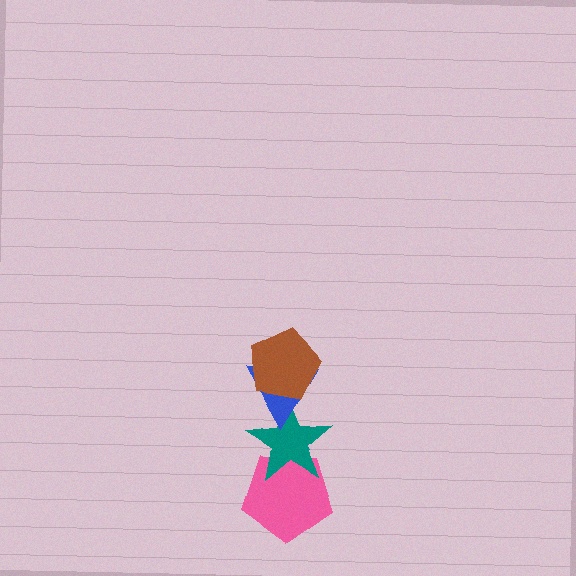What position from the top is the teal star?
The teal star is 3rd from the top.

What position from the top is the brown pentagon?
The brown pentagon is 1st from the top.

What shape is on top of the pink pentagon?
The teal star is on top of the pink pentagon.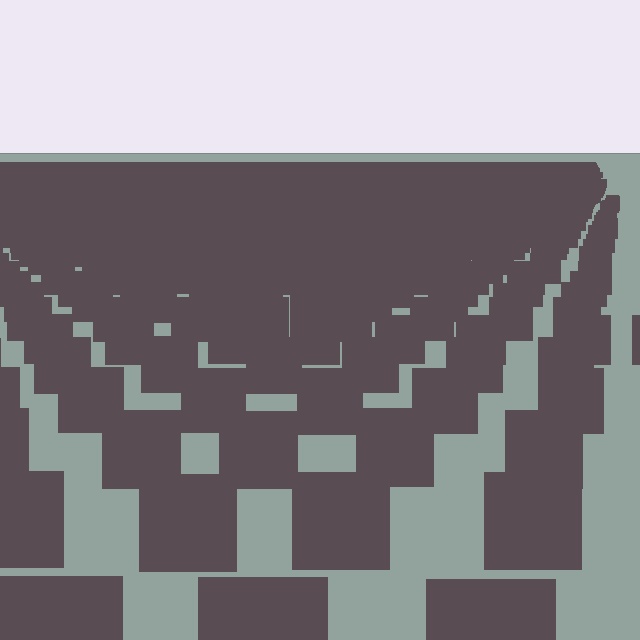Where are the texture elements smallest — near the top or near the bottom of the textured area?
Near the top.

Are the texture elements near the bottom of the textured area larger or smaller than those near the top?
Larger. Near the bottom, elements are closer to the viewer and appear at a bigger on-screen size.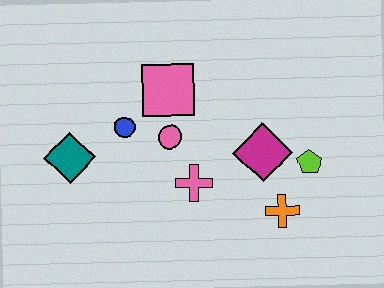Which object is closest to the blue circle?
The pink circle is closest to the blue circle.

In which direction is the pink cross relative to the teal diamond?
The pink cross is to the right of the teal diamond.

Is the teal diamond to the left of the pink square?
Yes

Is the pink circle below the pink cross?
No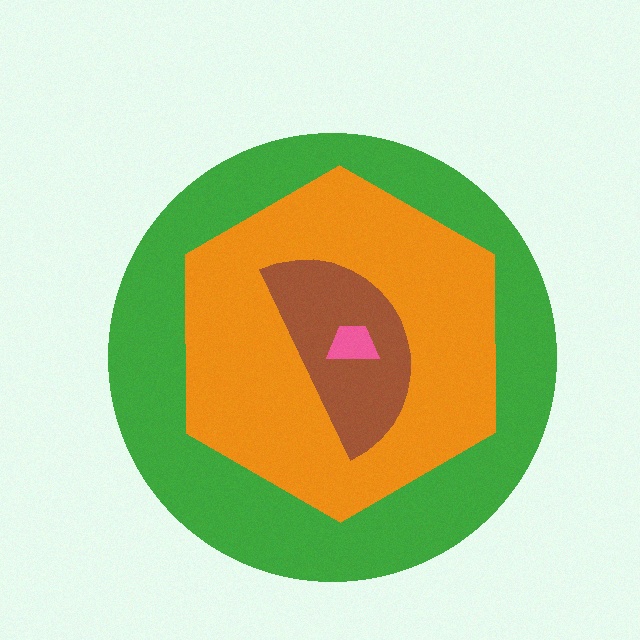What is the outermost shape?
The green circle.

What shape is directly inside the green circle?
The orange hexagon.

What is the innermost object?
The pink trapezoid.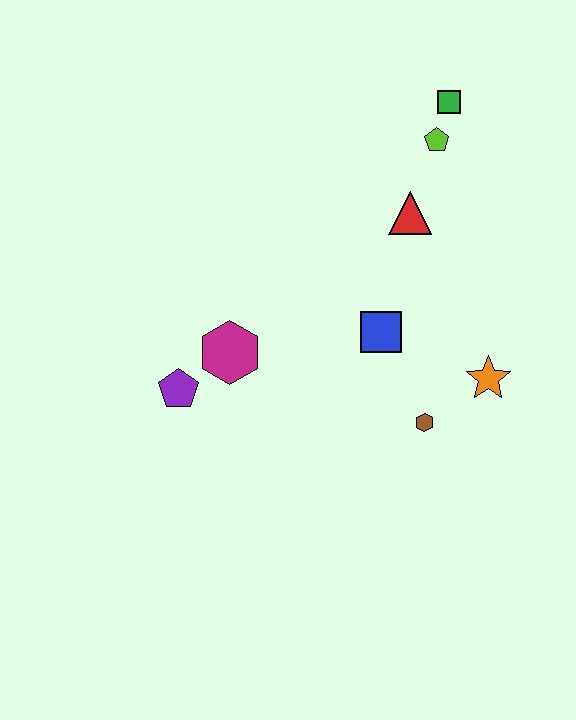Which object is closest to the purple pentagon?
The magenta hexagon is closest to the purple pentagon.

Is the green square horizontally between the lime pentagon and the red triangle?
No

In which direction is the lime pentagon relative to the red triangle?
The lime pentagon is above the red triangle.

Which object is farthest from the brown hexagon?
The green square is farthest from the brown hexagon.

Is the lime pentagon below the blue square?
No